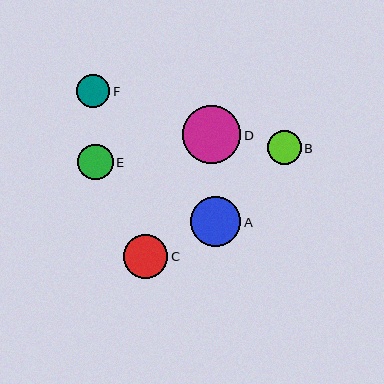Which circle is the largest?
Circle D is the largest with a size of approximately 58 pixels.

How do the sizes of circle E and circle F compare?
Circle E and circle F are approximately the same size.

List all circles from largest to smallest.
From largest to smallest: D, A, C, E, B, F.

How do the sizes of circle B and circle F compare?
Circle B and circle F are approximately the same size.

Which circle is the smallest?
Circle F is the smallest with a size of approximately 33 pixels.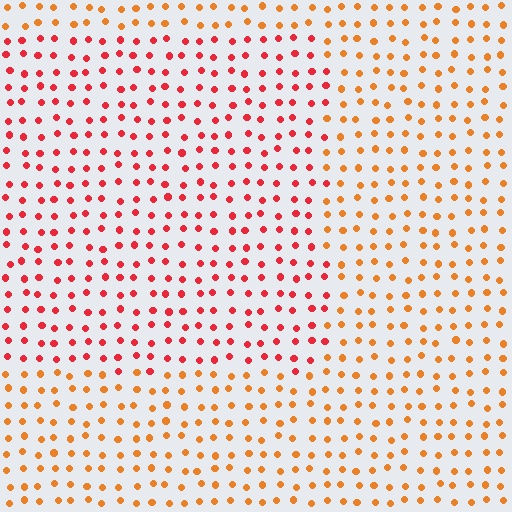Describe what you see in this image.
The image is filled with small orange elements in a uniform arrangement. A rectangle-shaped region is visible where the elements are tinted to a slightly different hue, forming a subtle color boundary.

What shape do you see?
I see a rectangle.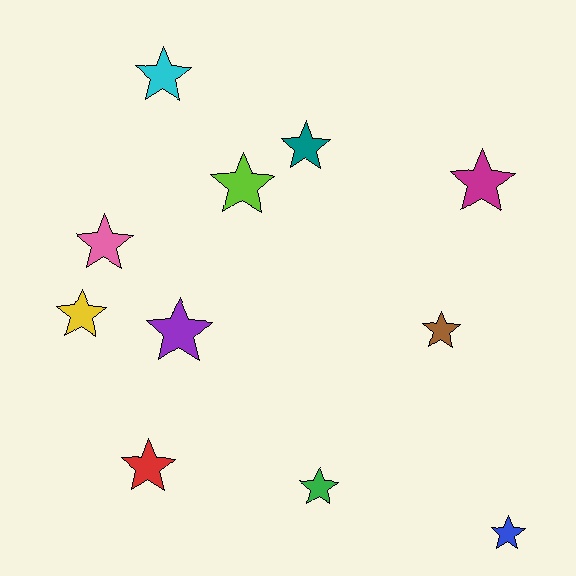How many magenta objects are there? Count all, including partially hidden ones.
There is 1 magenta object.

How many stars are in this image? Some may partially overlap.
There are 11 stars.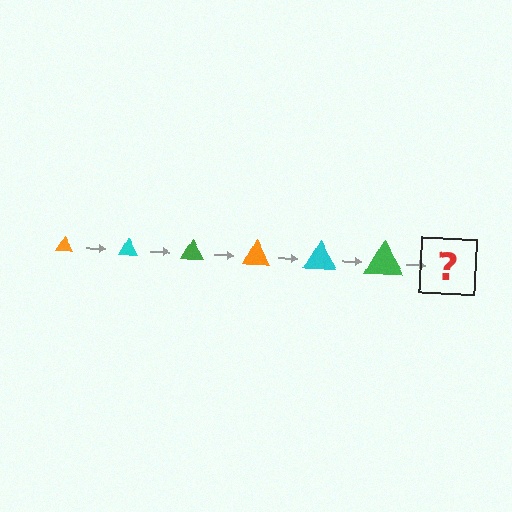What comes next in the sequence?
The next element should be an orange triangle, larger than the previous one.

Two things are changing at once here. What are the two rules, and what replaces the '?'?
The two rules are that the triangle grows larger each step and the color cycles through orange, cyan, and green. The '?' should be an orange triangle, larger than the previous one.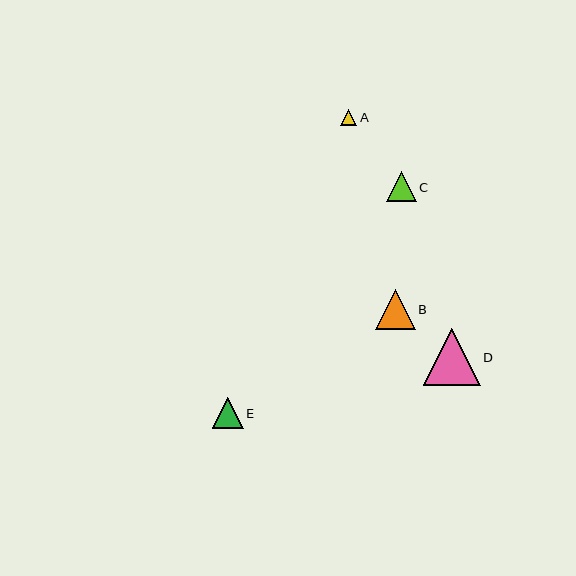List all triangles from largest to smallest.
From largest to smallest: D, B, E, C, A.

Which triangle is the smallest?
Triangle A is the smallest with a size of approximately 16 pixels.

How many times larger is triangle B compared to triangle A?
Triangle B is approximately 2.5 times the size of triangle A.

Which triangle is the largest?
Triangle D is the largest with a size of approximately 56 pixels.